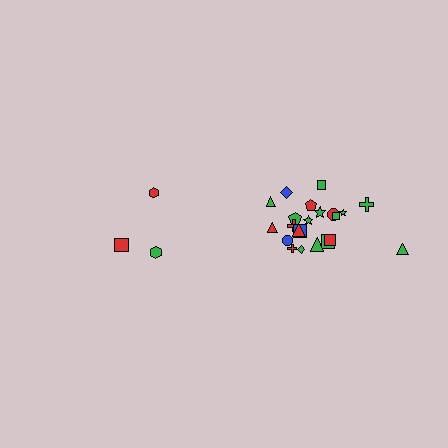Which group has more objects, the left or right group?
The right group.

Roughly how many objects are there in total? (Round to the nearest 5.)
Roughly 25 objects in total.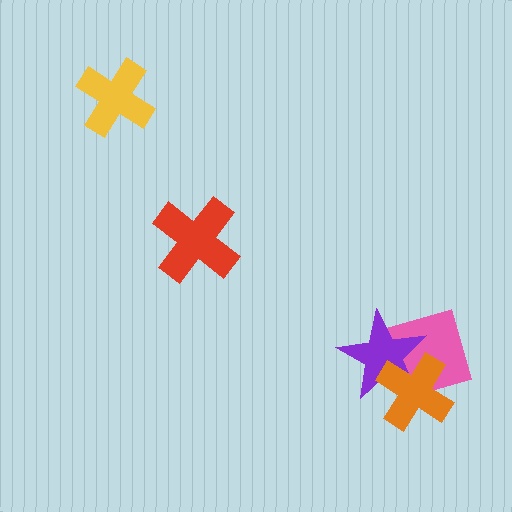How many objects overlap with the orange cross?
2 objects overlap with the orange cross.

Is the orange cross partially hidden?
No, no other shape covers it.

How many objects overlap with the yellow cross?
0 objects overlap with the yellow cross.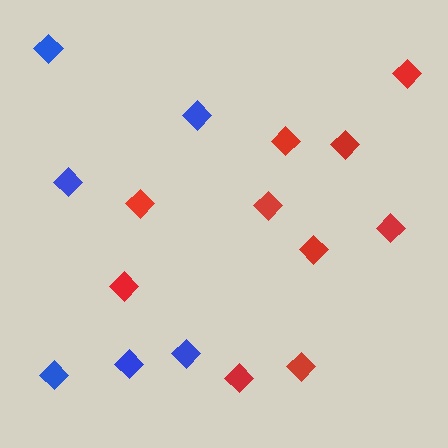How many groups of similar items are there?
There are 2 groups: one group of blue diamonds (6) and one group of red diamonds (10).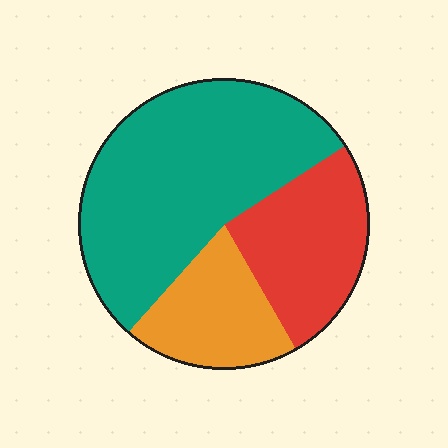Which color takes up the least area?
Orange, at roughly 20%.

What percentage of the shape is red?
Red takes up between a sixth and a third of the shape.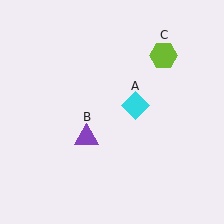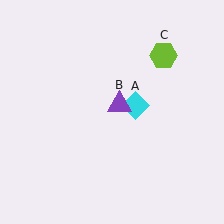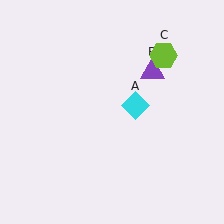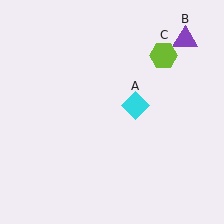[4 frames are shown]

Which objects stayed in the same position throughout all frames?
Cyan diamond (object A) and lime hexagon (object C) remained stationary.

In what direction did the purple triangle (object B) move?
The purple triangle (object B) moved up and to the right.